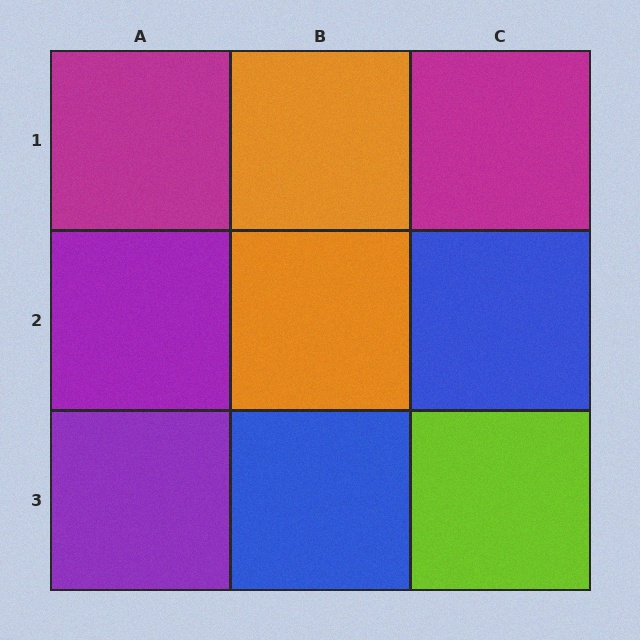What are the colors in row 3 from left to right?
Purple, blue, lime.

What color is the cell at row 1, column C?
Magenta.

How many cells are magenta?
2 cells are magenta.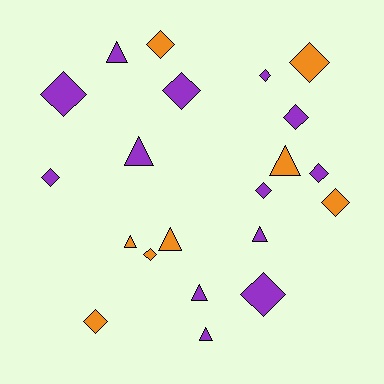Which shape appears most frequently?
Diamond, with 13 objects.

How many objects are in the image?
There are 21 objects.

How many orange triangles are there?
There are 3 orange triangles.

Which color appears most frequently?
Purple, with 13 objects.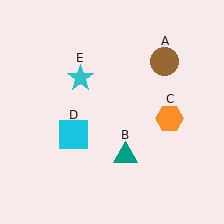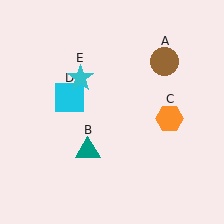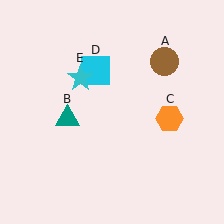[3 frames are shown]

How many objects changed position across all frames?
2 objects changed position: teal triangle (object B), cyan square (object D).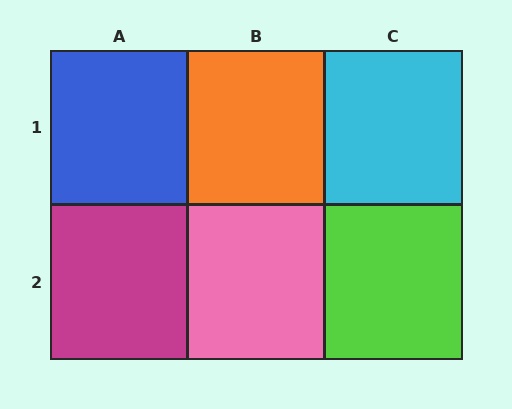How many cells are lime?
1 cell is lime.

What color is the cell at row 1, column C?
Cyan.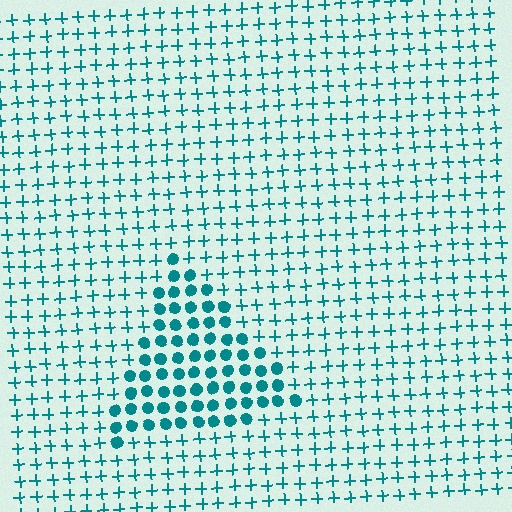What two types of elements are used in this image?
The image uses circles inside the triangle region and plus signs outside it.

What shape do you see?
I see a triangle.